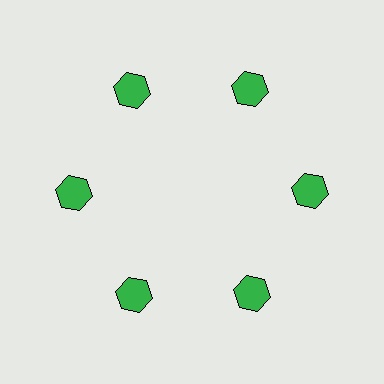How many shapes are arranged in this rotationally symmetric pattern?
There are 6 shapes, arranged in 6 groups of 1.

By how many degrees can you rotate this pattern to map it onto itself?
The pattern maps onto itself every 60 degrees of rotation.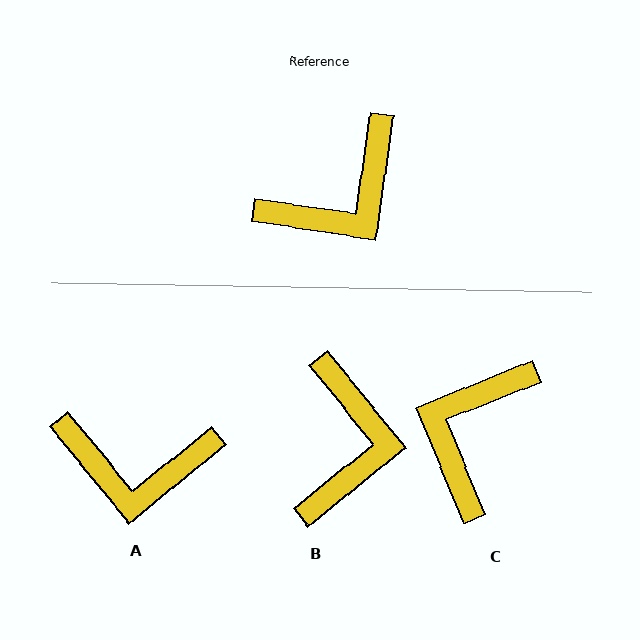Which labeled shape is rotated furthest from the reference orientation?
C, about 150 degrees away.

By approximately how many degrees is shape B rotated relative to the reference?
Approximately 47 degrees counter-clockwise.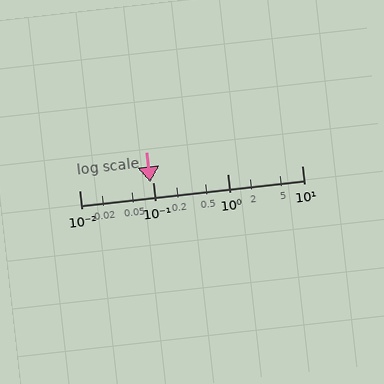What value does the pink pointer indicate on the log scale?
The pointer indicates approximately 0.091.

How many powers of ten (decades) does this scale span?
The scale spans 3 decades, from 0.01 to 10.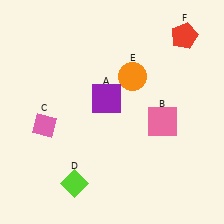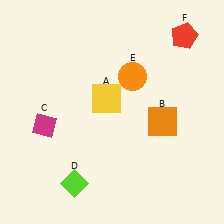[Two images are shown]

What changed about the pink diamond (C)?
In Image 1, C is pink. In Image 2, it changed to magenta.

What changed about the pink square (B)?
In Image 1, B is pink. In Image 2, it changed to orange.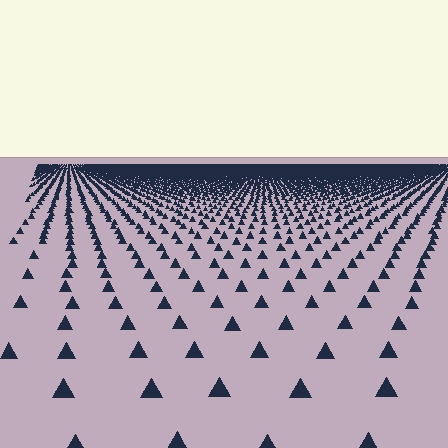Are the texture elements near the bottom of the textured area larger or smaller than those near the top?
Larger. Near the bottom, elements are closer to the viewer and appear at a bigger on-screen size.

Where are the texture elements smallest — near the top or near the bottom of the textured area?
Near the top.